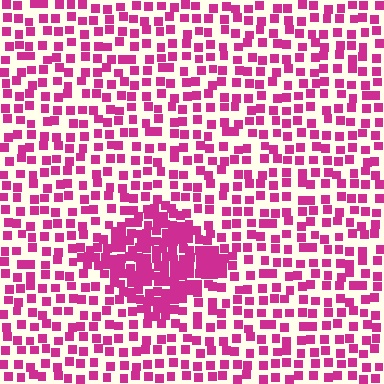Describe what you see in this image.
The image contains small magenta elements arranged at two different densities. A diamond-shaped region is visible where the elements are more densely packed than the surrounding area.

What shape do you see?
I see a diamond.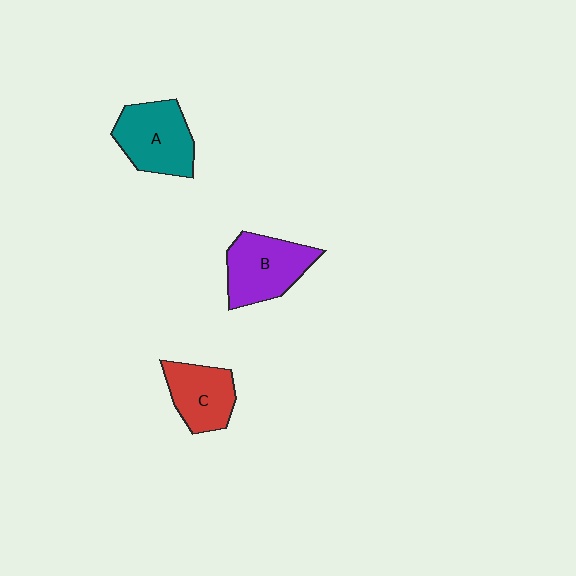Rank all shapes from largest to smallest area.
From largest to smallest: A (teal), B (purple), C (red).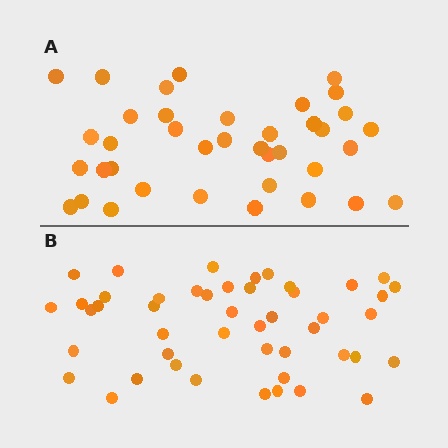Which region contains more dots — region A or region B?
Region B (the bottom region) has more dots.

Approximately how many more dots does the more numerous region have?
Region B has roughly 8 or so more dots than region A.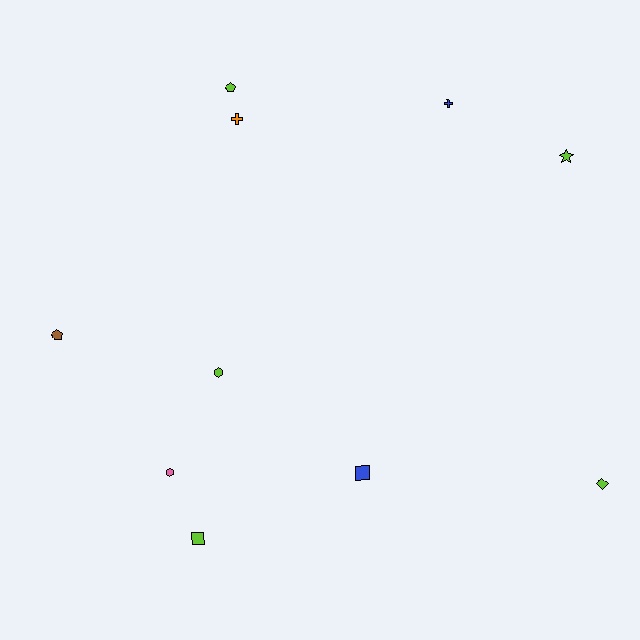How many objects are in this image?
There are 10 objects.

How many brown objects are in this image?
There is 1 brown object.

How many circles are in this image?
There are no circles.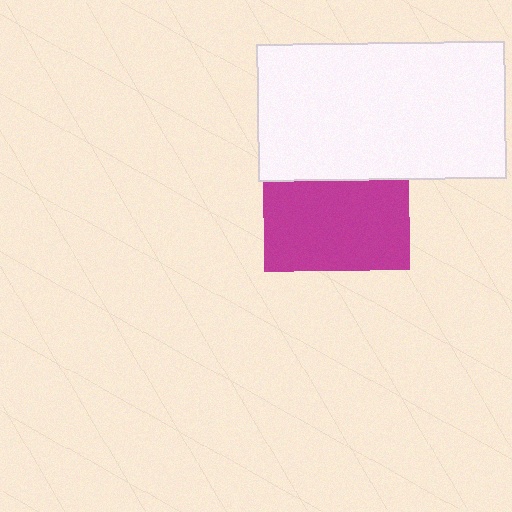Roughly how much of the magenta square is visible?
About half of it is visible (roughly 62%).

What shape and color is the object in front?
The object in front is a white rectangle.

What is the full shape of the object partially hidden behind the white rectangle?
The partially hidden object is a magenta square.